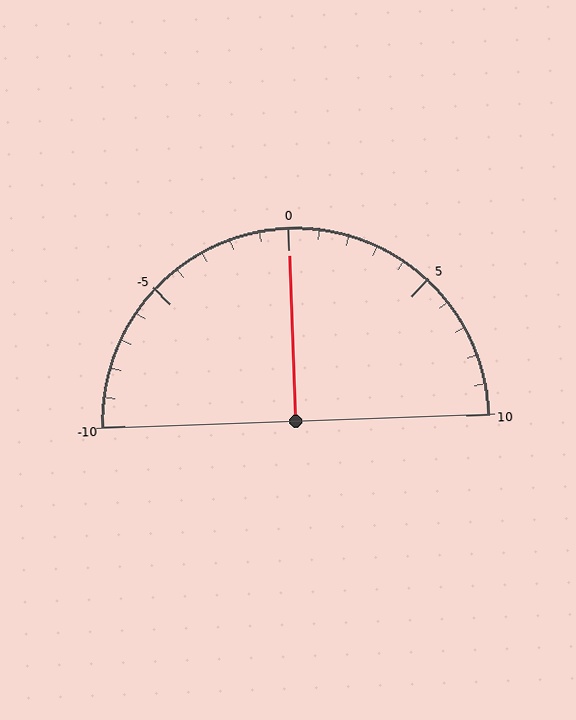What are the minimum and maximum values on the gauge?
The gauge ranges from -10 to 10.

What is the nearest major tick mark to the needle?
The nearest major tick mark is 0.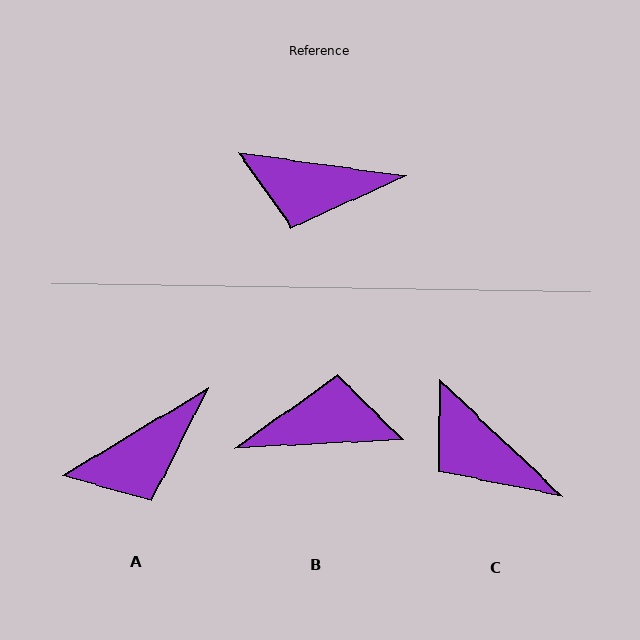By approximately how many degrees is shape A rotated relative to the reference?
Approximately 39 degrees counter-clockwise.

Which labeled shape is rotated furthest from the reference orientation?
B, about 169 degrees away.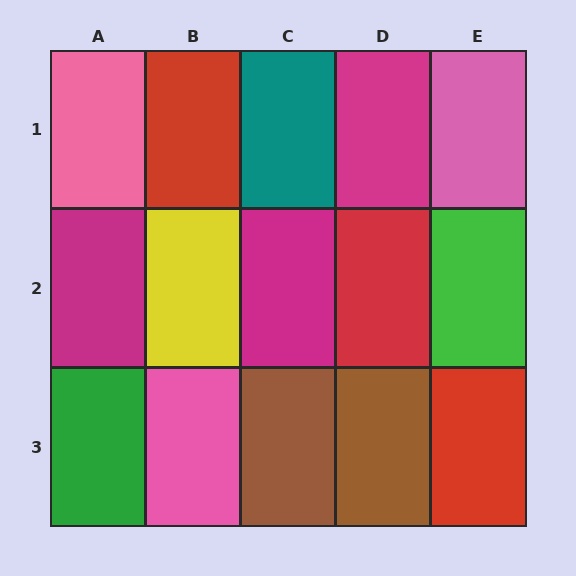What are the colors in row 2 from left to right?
Magenta, yellow, magenta, red, green.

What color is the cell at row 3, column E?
Red.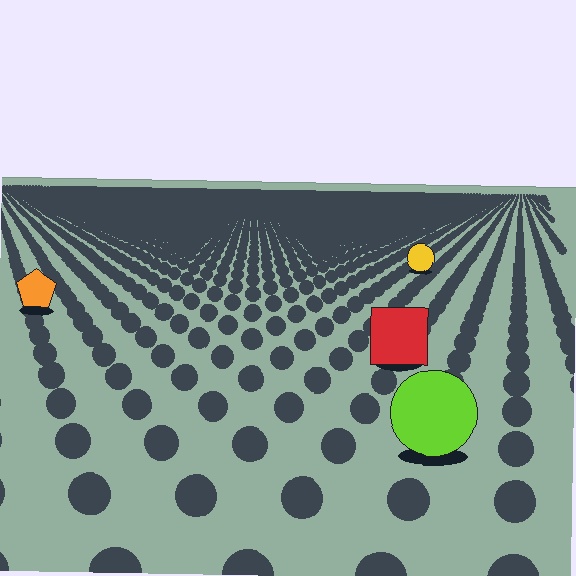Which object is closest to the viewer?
The lime circle is closest. The texture marks near it are larger and more spread out.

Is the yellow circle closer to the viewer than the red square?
No. The red square is closer — you can tell from the texture gradient: the ground texture is coarser near it.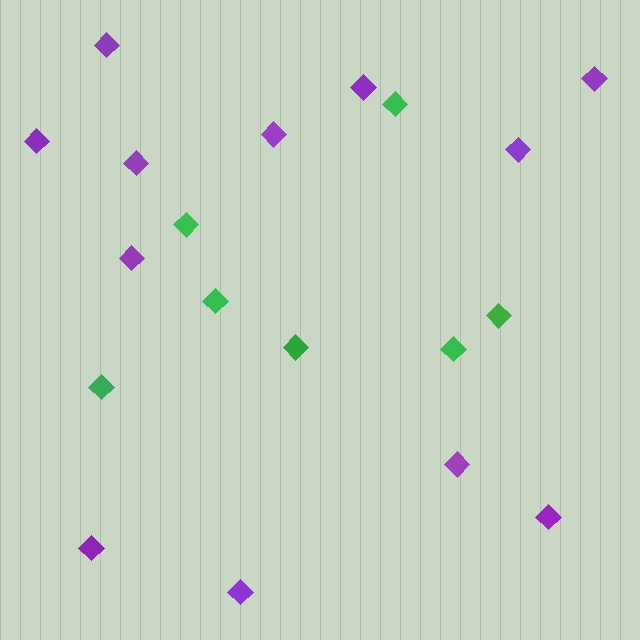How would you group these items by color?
There are 2 groups: one group of green diamonds (7) and one group of purple diamonds (12).